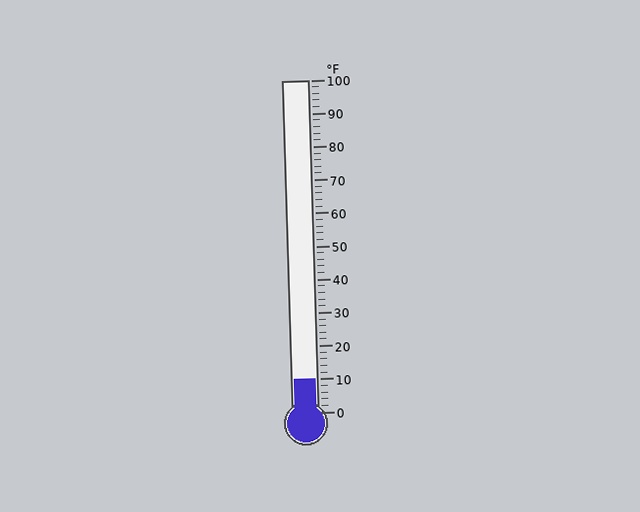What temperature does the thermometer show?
The thermometer shows approximately 10°F.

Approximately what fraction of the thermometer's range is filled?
The thermometer is filled to approximately 10% of its range.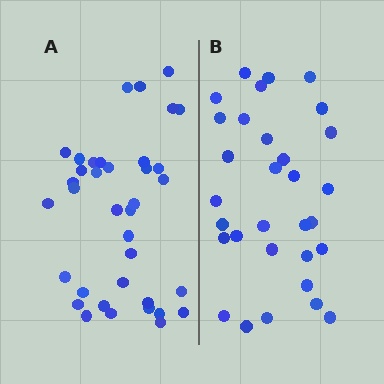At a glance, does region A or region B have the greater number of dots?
Region A (the left region) has more dots.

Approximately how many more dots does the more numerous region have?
Region A has about 6 more dots than region B.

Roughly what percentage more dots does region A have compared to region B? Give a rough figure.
About 20% more.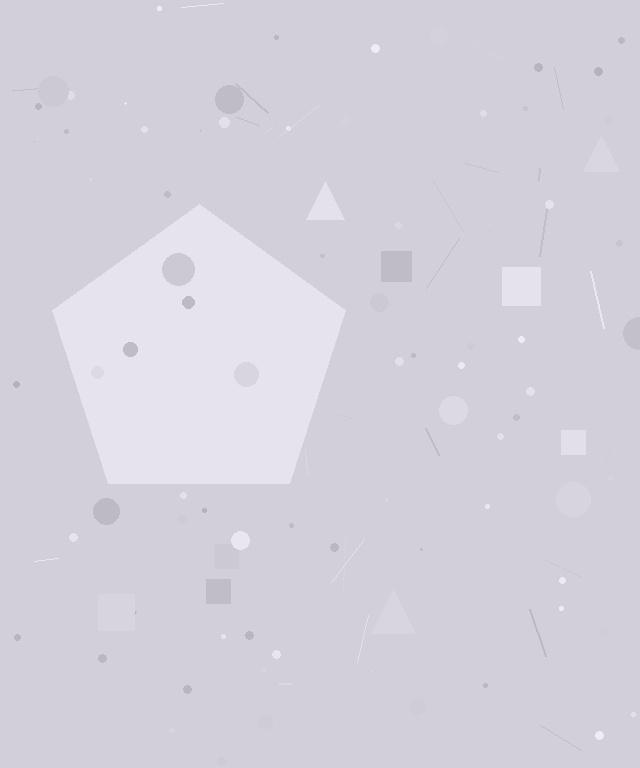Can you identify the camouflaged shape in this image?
The camouflaged shape is a pentagon.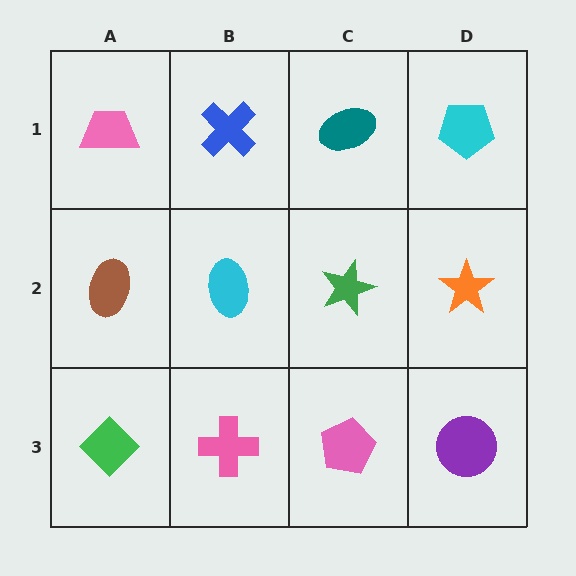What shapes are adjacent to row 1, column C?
A green star (row 2, column C), a blue cross (row 1, column B), a cyan pentagon (row 1, column D).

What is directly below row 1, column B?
A cyan ellipse.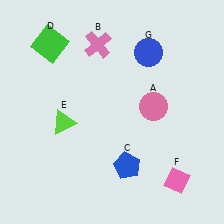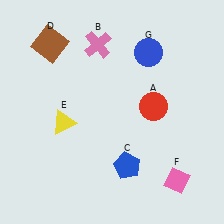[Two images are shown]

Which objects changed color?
A changed from pink to red. D changed from green to brown. E changed from lime to yellow.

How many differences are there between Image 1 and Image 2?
There are 3 differences between the two images.